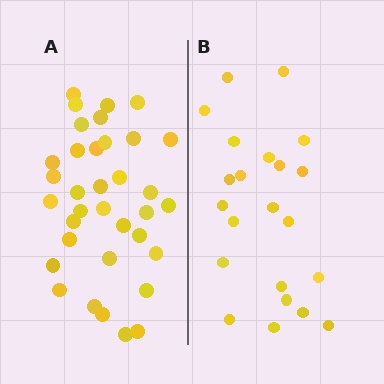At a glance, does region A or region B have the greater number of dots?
Region A (the left region) has more dots.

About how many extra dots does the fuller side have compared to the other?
Region A has approximately 15 more dots than region B.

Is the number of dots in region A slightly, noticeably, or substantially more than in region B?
Region A has substantially more. The ratio is roughly 1.6 to 1.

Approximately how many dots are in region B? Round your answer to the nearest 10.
About 20 dots. (The exact count is 22, which rounds to 20.)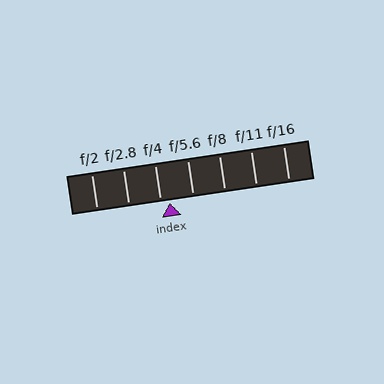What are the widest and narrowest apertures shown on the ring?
The widest aperture shown is f/2 and the narrowest is f/16.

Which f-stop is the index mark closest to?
The index mark is closest to f/4.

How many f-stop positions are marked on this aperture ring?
There are 7 f-stop positions marked.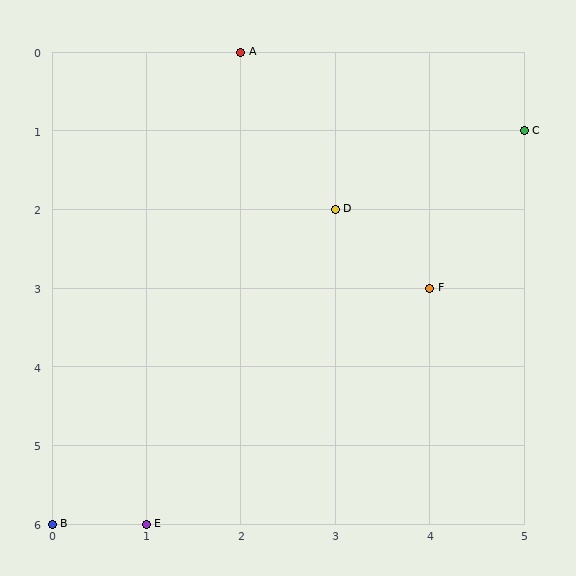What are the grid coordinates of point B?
Point B is at grid coordinates (0, 6).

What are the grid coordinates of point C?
Point C is at grid coordinates (5, 1).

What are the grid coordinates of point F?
Point F is at grid coordinates (4, 3).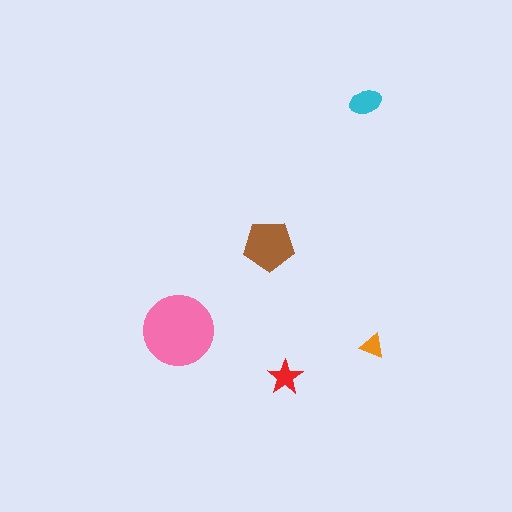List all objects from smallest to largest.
The orange triangle, the red star, the cyan ellipse, the brown pentagon, the pink circle.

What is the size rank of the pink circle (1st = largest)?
1st.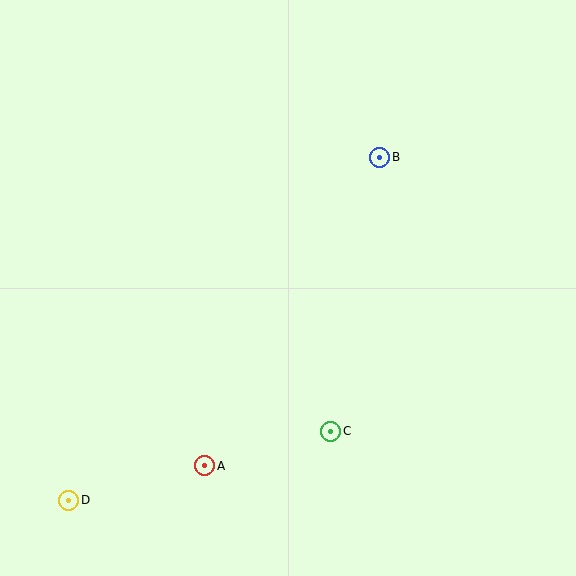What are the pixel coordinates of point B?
Point B is at (380, 157).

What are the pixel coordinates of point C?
Point C is at (331, 431).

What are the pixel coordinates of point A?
Point A is at (205, 466).